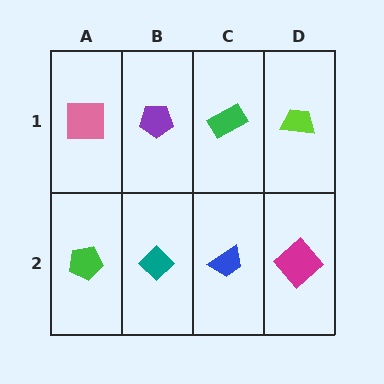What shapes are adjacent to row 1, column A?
A green pentagon (row 2, column A), a purple pentagon (row 1, column B).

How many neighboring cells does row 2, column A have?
2.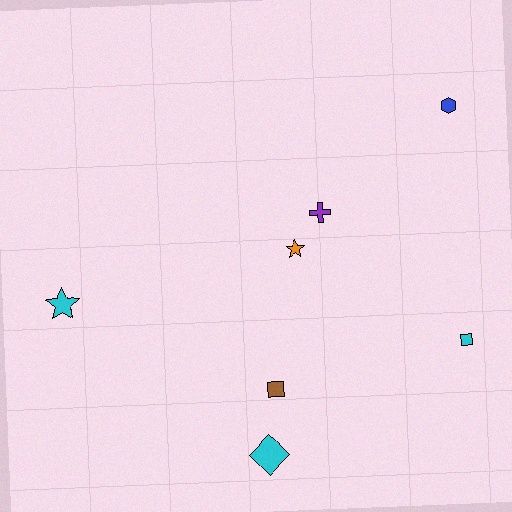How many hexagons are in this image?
There is 1 hexagon.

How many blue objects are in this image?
There is 1 blue object.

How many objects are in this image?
There are 7 objects.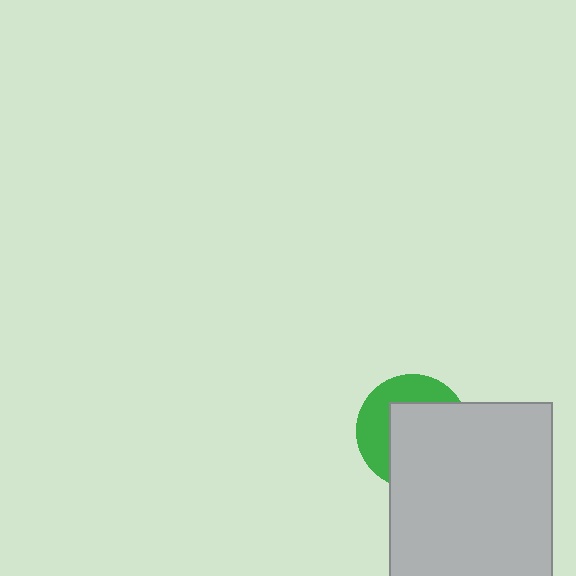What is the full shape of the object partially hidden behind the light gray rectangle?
The partially hidden object is a green circle.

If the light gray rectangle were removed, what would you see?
You would see the complete green circle.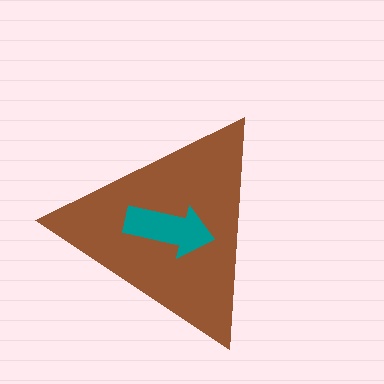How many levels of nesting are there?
2.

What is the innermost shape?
The teal arrow.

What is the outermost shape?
The brown triangle.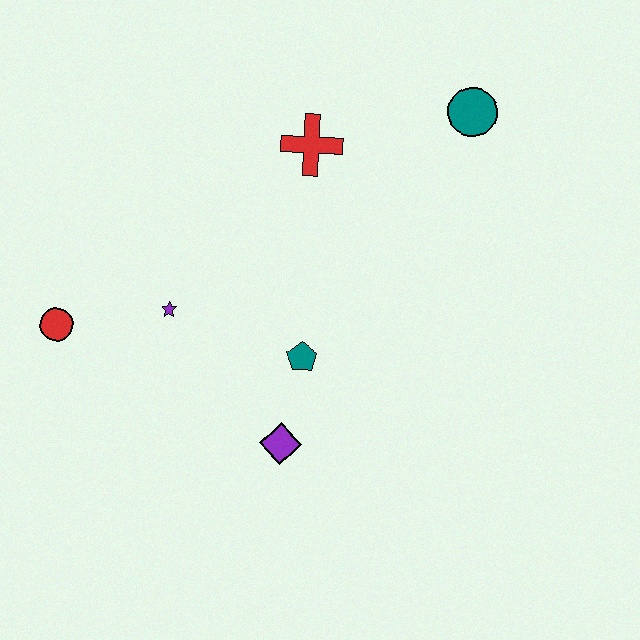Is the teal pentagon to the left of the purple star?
No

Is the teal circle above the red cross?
Yes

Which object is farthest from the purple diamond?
The teal circle is farthest from the purple diamond.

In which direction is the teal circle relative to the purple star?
The teal circle is to the right of the purple star.